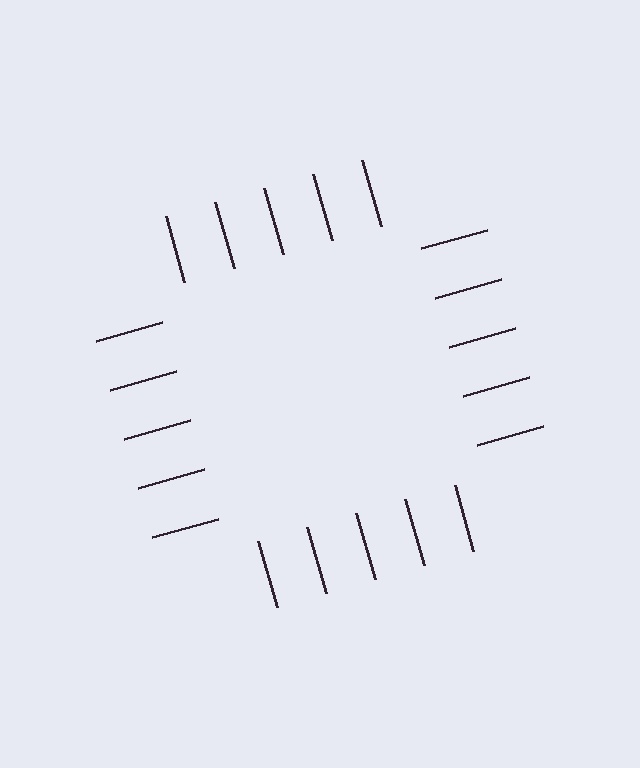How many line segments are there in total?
20 — 5 along each of the 4 edges.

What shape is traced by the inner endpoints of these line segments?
An illusory square — the line segments terminate on its edges but no continuous stroke is drawn.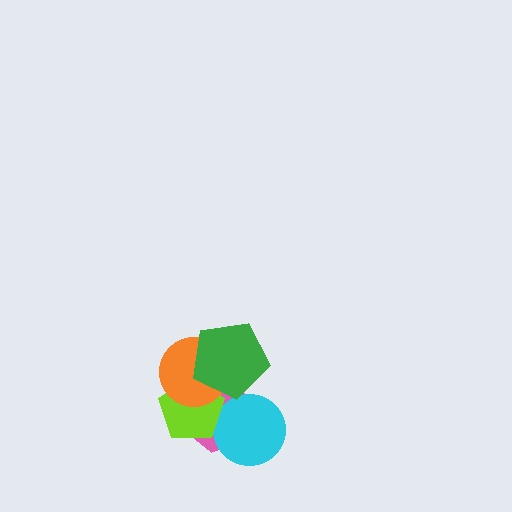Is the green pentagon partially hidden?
No, no other shape covers it.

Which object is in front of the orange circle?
The green pentagon is in front of the orange circle.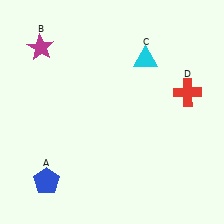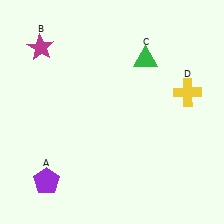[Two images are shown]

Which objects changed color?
A changed from blue to purple. C changed from cyan to green. D changed from red to yellow.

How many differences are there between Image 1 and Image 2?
There are 3 differences between the two images.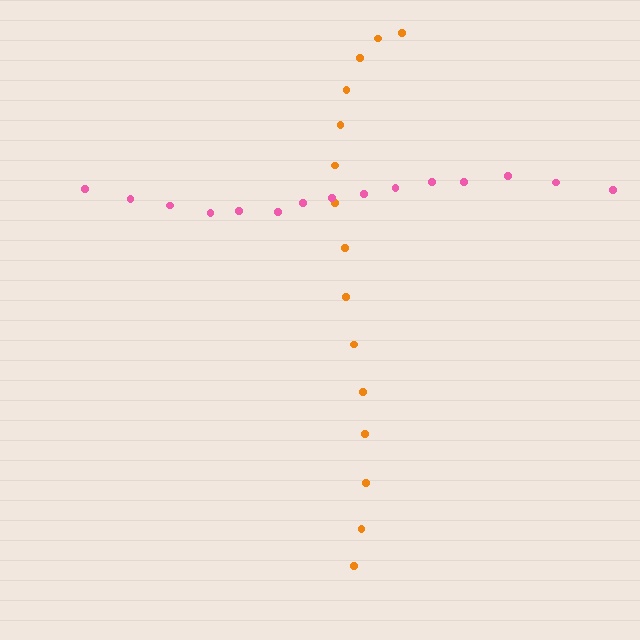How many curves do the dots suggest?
There are 2 distinct paths.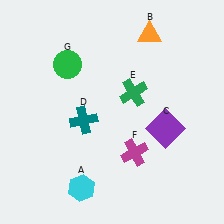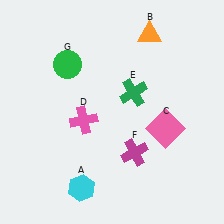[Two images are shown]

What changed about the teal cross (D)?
In Image 1, D is teal. In Image 2, it changed to pink.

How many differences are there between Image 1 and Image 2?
There are 2 differences between the two images.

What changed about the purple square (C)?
In Image 1, C is purple. In Image 2, it changed to pink.